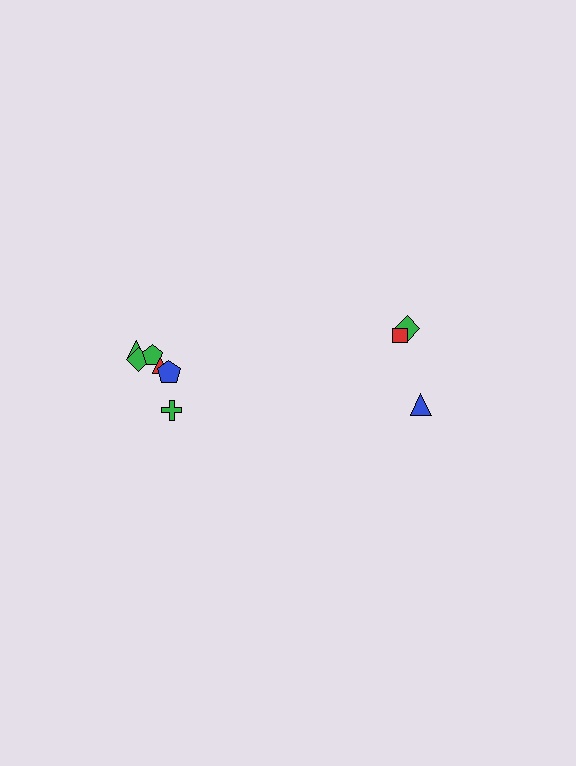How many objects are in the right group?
There are 3 objects.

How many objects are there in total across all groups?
There are 9 objects.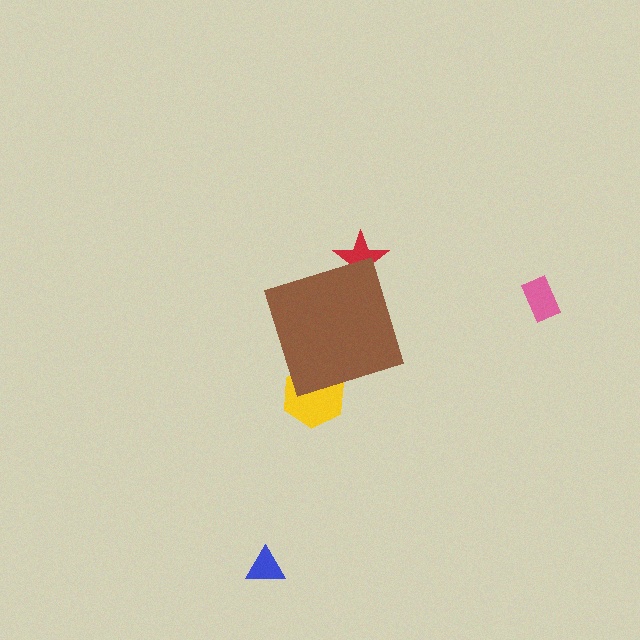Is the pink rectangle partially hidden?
No, the pink rectangle is fully visible.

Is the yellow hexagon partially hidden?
Yes, the yellow hexagon is partially hidden behind the brown diamond.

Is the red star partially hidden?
Yes, the red star is partially hidden behind the brown diamond.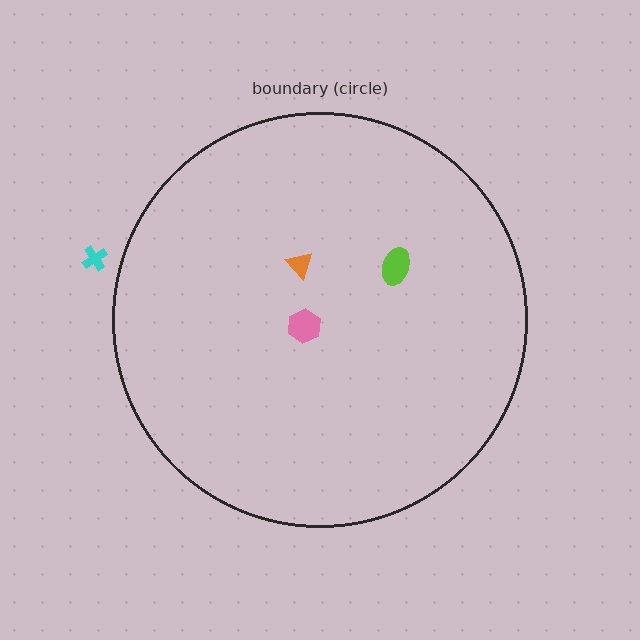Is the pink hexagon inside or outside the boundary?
Inside.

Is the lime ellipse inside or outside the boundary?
Inside.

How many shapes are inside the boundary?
3 inside, 1 outside.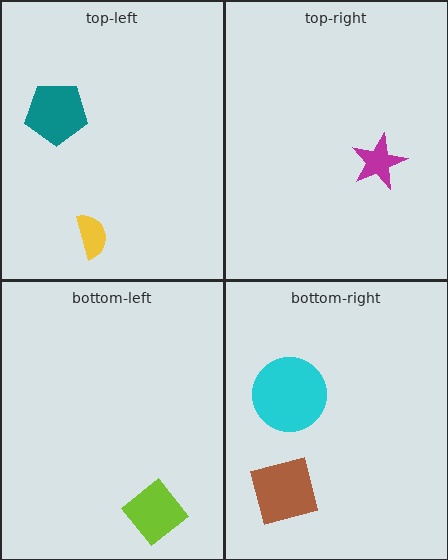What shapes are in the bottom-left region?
The lime diamond.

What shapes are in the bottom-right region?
The brown square, the cyan circle.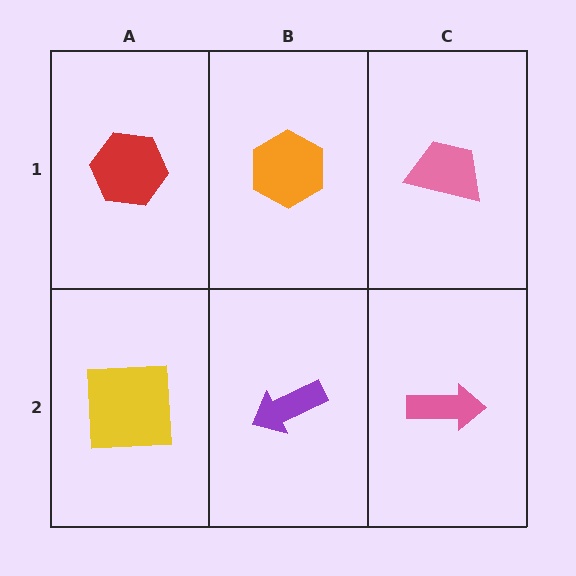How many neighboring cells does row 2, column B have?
3.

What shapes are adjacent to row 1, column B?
A purple arrow (row 2, column B), a red hexagon (row 1, column A), a pink trapezoid (row 1, column C).